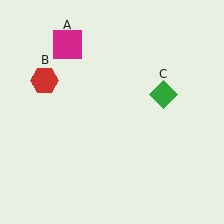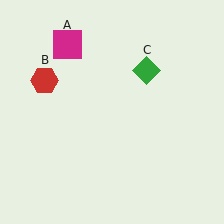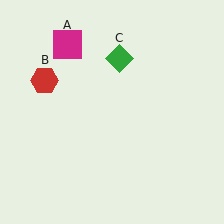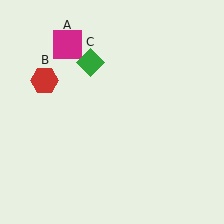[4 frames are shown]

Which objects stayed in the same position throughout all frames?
Magenta square (object A) and red hexagon (object B) remained stationary.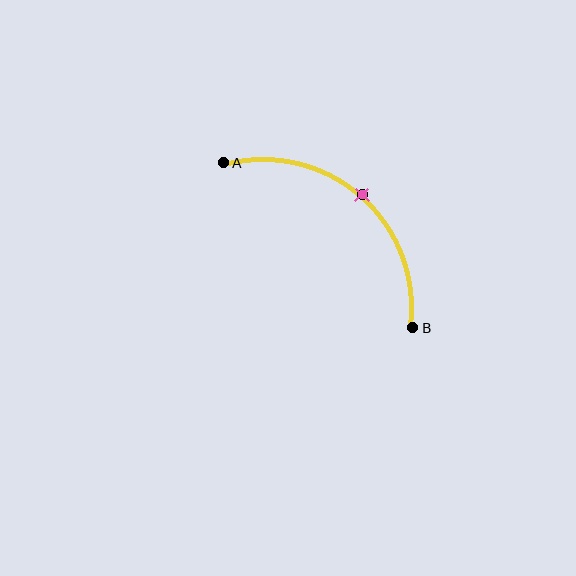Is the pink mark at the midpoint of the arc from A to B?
Yes. The pink mark lies on the arc at equal arc-length from both A and B — it is the arc midpoint.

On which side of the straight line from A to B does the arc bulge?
The arc bulges above and to the right of the straight line connecting A and B.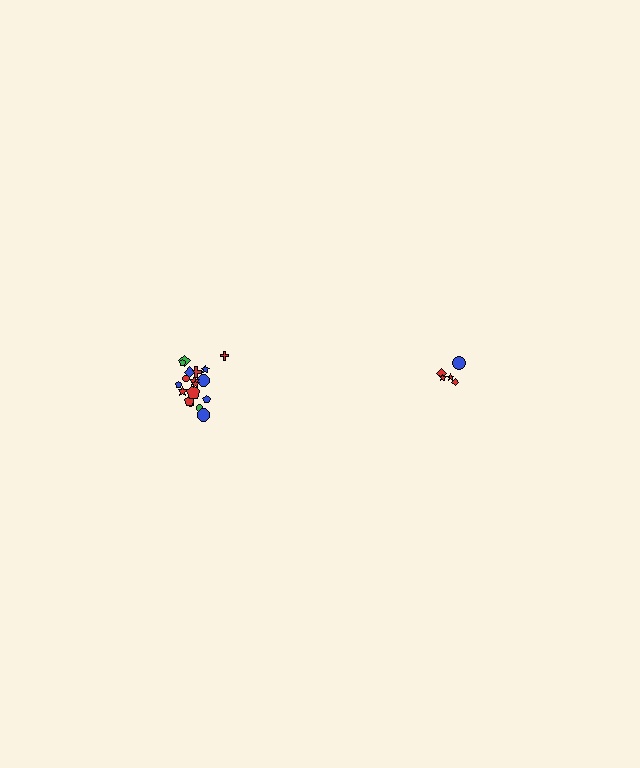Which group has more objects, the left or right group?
The left group.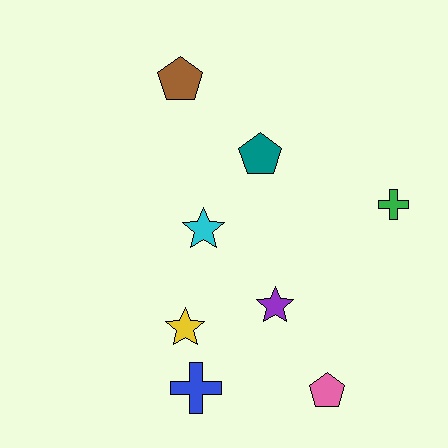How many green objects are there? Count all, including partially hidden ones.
There is 1 green object.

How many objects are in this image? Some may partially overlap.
There are 8 objects.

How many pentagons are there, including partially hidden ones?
There are 3 pentagons.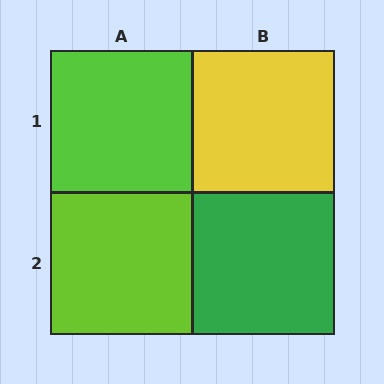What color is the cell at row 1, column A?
Lime.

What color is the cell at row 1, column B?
Yellow.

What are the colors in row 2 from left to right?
Lime, green.